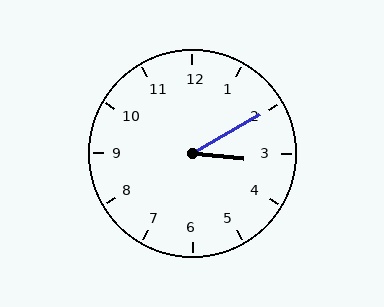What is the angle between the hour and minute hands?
Approximately 35 degrees.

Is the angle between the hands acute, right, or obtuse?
It is acute.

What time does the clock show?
3:10.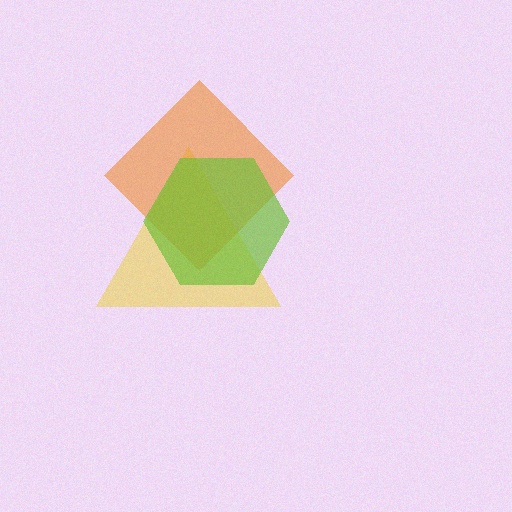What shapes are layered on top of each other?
The layered shapes are: a yellow triangle, an orange diamond, a lime hexagon.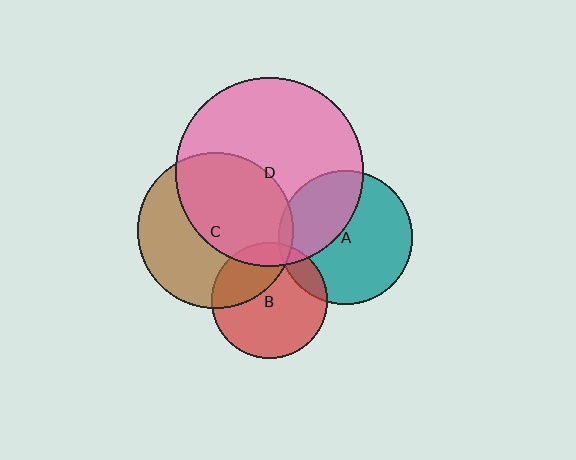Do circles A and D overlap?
Yes.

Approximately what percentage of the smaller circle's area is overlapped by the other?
Approximately 35%.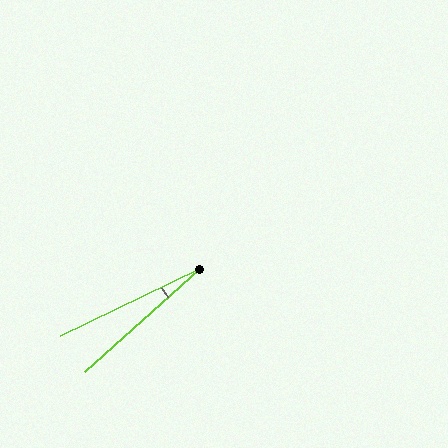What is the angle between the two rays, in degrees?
Approximately 16 degrees.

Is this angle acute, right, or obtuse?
It is acute.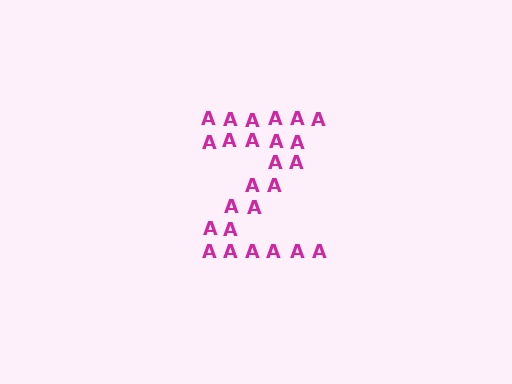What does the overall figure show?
The overall figure shows the letter Z.